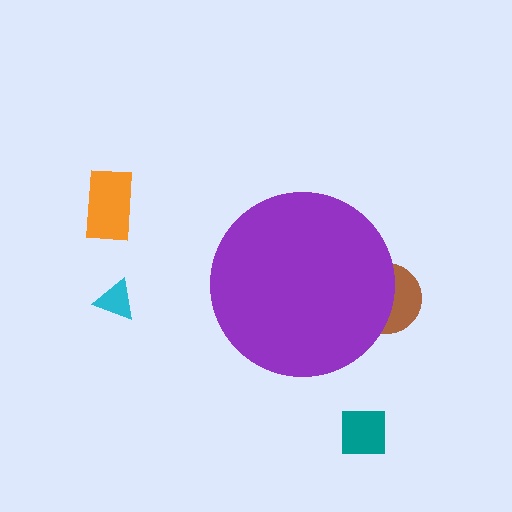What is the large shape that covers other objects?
A purple circle.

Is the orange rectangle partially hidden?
No, the orange rectangle is fully visible.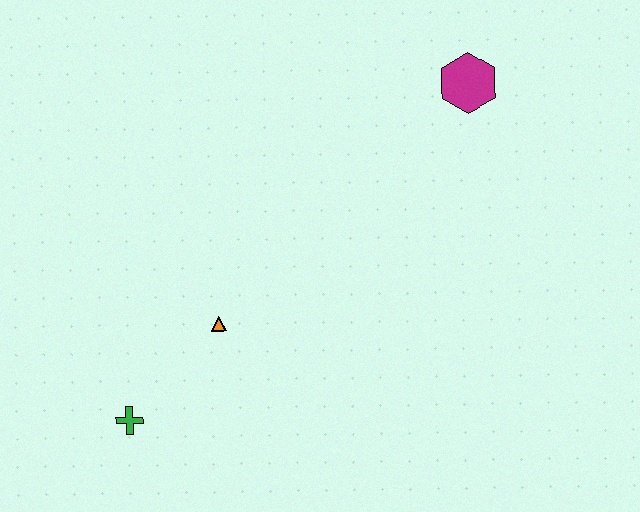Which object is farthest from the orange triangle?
The magenta hexagon is farthest from the orange triangle.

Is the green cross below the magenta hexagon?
Yes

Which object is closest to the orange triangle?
The green cross is closest to the orange triangle.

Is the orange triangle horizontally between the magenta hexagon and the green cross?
Yes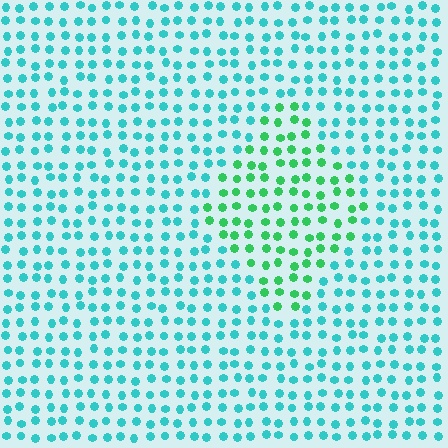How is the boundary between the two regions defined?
The boundary is defined purely by a slight shift in hue (about 42 degrees). Spacing, size, and orientation are identical on both sides.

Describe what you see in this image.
The image is filled with small cyan elements in a uniform arrangement. A diamond-shaped region is visible where the elements are tinted to a slightly different hue, forming a subtle color boundary.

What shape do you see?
I see a diamond.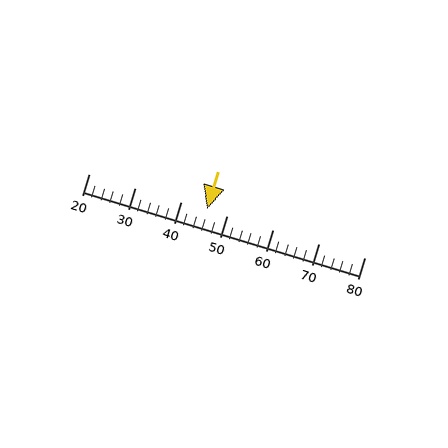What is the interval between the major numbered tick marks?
The major tick marks are spaced 10 units apart.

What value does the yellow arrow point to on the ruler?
The yellow arrow points to approximately 46.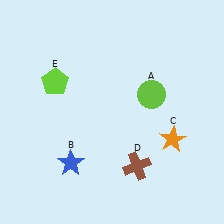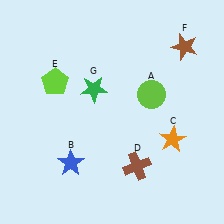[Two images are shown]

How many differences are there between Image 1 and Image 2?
There are 2 differences between the two images.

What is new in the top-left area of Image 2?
A green star (G) was added in the top-left area of Image 2.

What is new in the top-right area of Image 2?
A brown star (F) was added in the top-right area of Image 2.